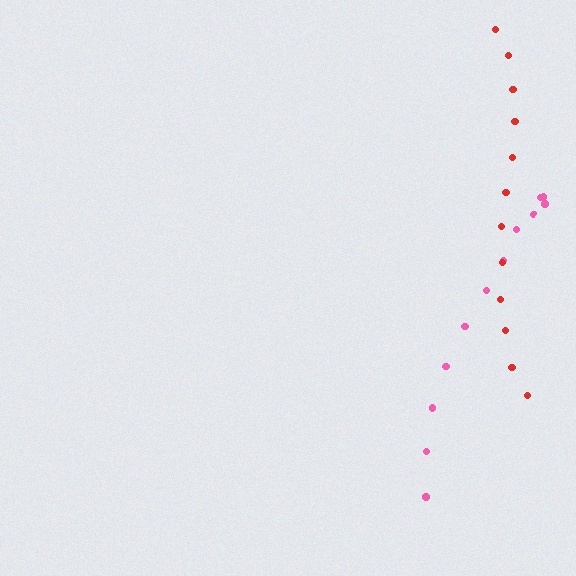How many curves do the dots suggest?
There are 2 distinct paths.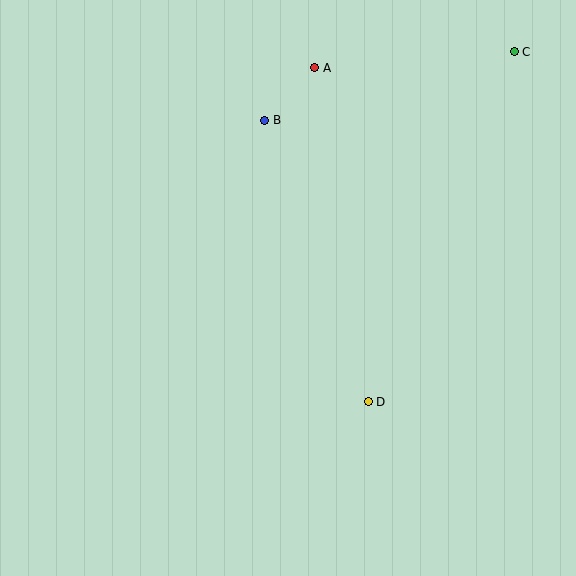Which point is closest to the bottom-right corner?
Point D is closest to the bottom-right corner.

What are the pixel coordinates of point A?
Point A is at (315, 68).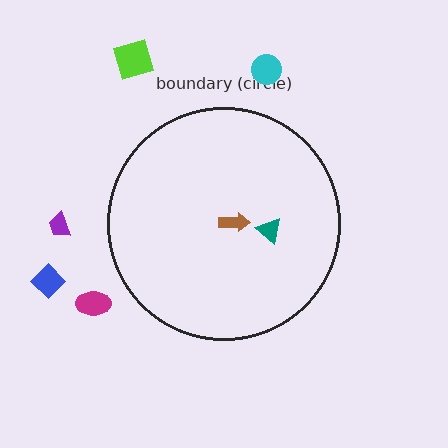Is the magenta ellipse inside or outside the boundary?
Outside.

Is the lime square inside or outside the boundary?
Outside.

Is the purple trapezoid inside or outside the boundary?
Outside.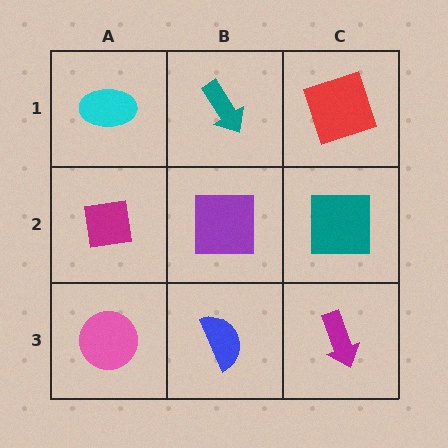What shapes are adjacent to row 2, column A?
A cyan ellipse (row 1, column A), a pink circle (row 3, column A), a purple square (row 2, column B).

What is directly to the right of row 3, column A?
A blue semicircle.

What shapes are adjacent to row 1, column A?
A magenta square (row 2, column A), a teal arrow (row 1, column B).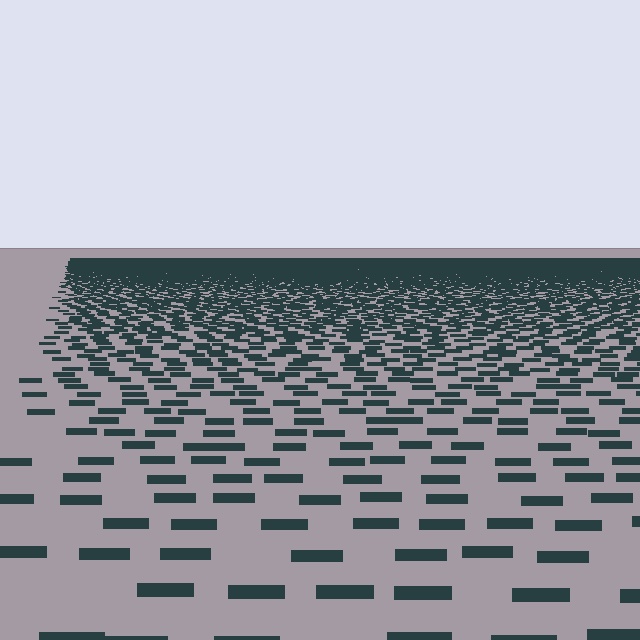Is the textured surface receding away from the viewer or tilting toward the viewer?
The surface is receding away from the viewer. Texture elements get smaller and denser toward the top.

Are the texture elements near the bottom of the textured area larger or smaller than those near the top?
Larger. Near the bottom, elements are closer to the viewer and appear at a bigger on-screen size.